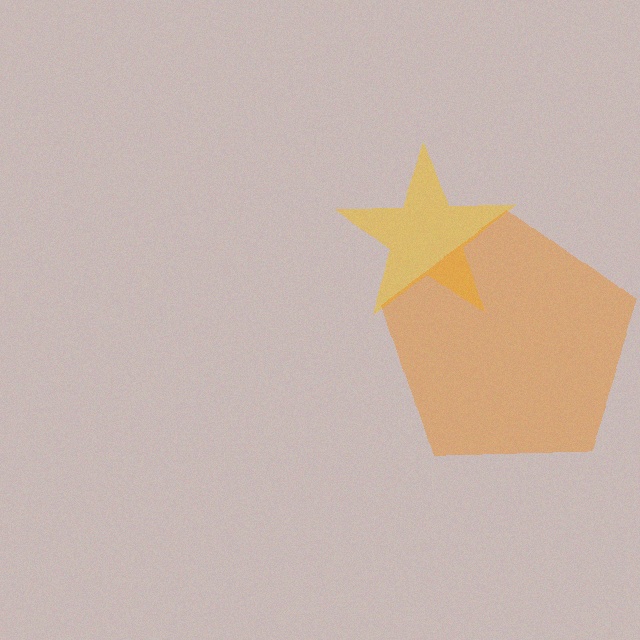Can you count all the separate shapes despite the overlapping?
Yes, there are 2 separate shapes.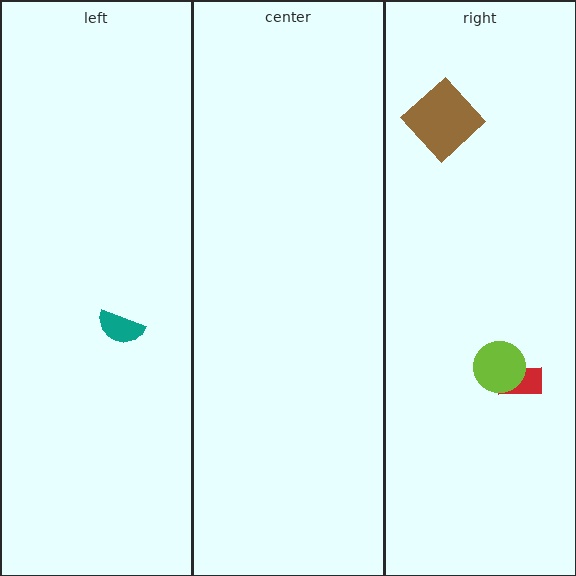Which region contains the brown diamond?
The right region.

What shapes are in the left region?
The teal semicircle.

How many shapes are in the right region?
3.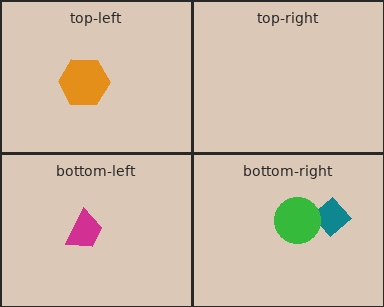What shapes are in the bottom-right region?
The teal diamond, the green circle.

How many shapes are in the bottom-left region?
1.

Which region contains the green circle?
The bottom-right region.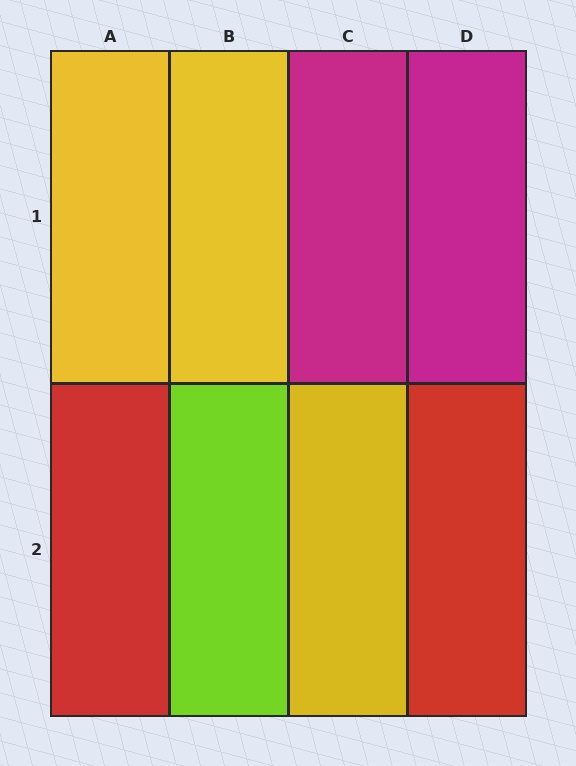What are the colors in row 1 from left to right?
Yellow, yellow, magenta, magenta.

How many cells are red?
2 cells are red.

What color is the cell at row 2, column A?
Red.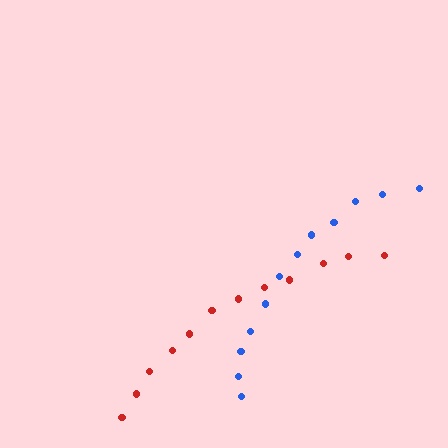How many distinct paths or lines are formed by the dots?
There are 2 distinct paths.